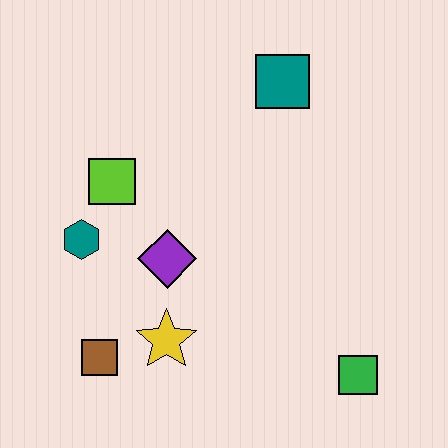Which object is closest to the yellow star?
The brown square is closest to the yellow star.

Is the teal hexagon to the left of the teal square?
Yes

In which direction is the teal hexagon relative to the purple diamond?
The teal hexagon is to the left of the purple diamond.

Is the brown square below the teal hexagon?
Yes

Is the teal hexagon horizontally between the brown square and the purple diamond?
No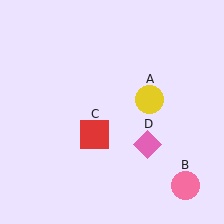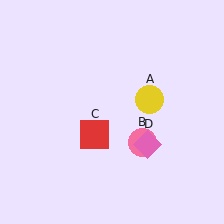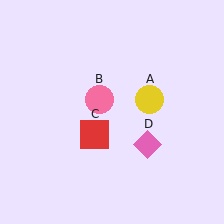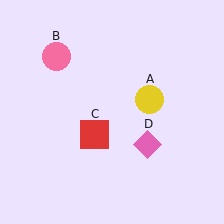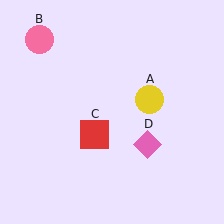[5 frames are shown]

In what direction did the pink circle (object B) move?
The pink circle (object B) moved up and to the left.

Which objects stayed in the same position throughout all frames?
Yellow circle (object A) and red square (object C) and pink diamond (object D) remained stationary.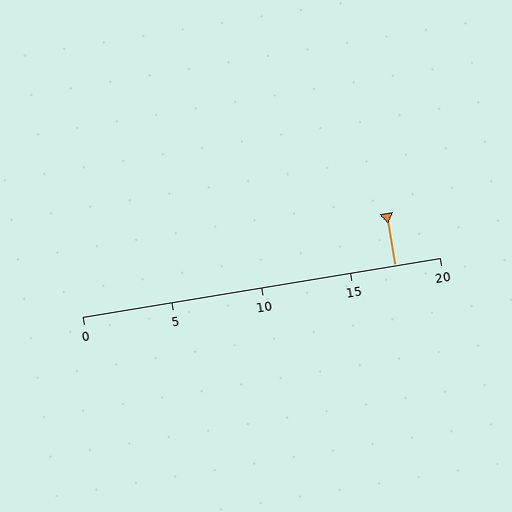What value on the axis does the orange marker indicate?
The marker indicates approximately 17.5.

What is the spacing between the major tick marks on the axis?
The major ticks are spaced 5 apart.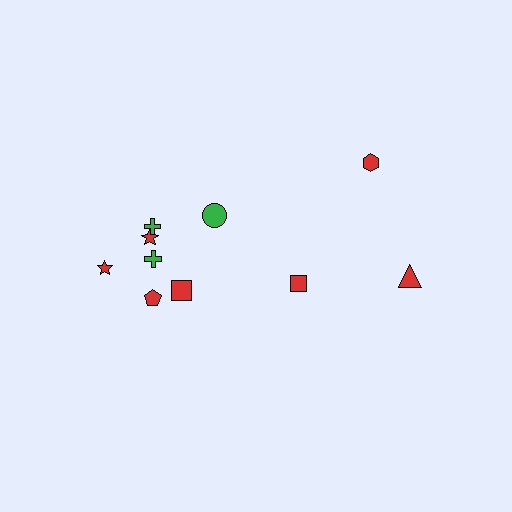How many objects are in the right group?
There are 3 objects.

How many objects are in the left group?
There are 7 objects.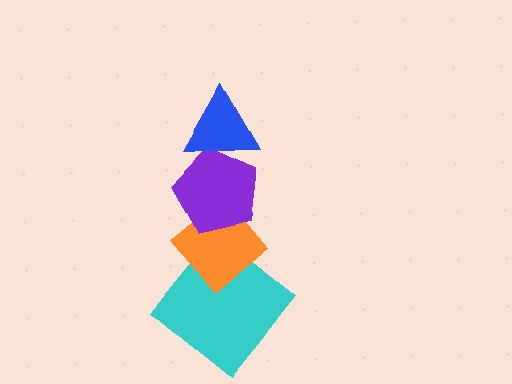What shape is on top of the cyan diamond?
The orange diamond is on top of the cyan diamond.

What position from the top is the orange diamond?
The orange diamond is 3rd from the top.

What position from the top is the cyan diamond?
The cyan diamond is 4th from the top.